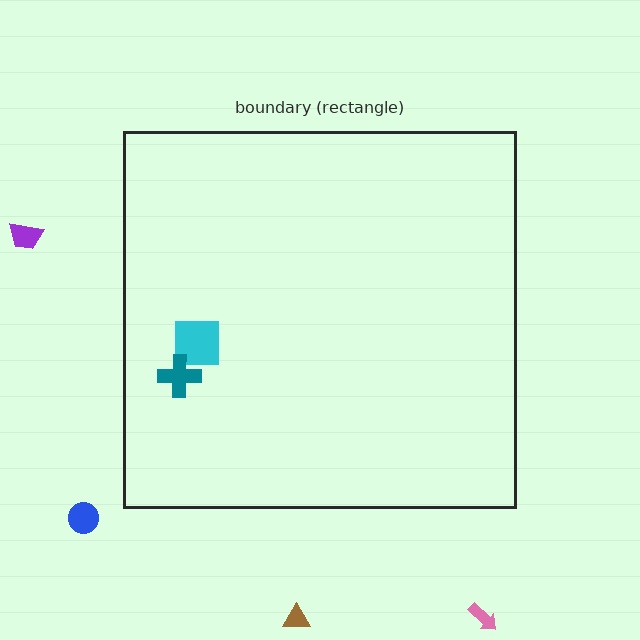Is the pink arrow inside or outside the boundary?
Outside.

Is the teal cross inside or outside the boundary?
Inside.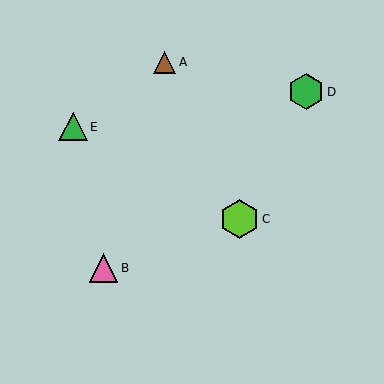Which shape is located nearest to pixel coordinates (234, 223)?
The lime hexagon (labeled C) at (239, 219) is nearest to that location.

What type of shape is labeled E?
Shape E is a green triangle.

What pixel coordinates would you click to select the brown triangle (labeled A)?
Click at (165, 62) to select the brown triangle A.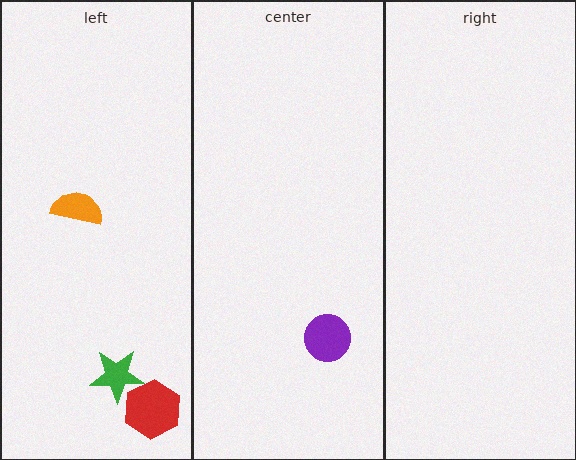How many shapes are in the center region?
1.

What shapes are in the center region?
The purple circle.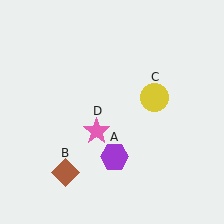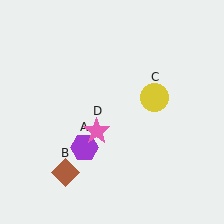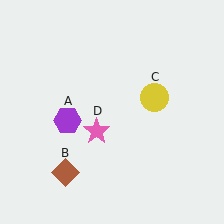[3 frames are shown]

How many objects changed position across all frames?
1 object changed position: purple hexagon (object A).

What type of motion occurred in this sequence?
The purple hexagon (object A) rotated clockwise around the center of the scene.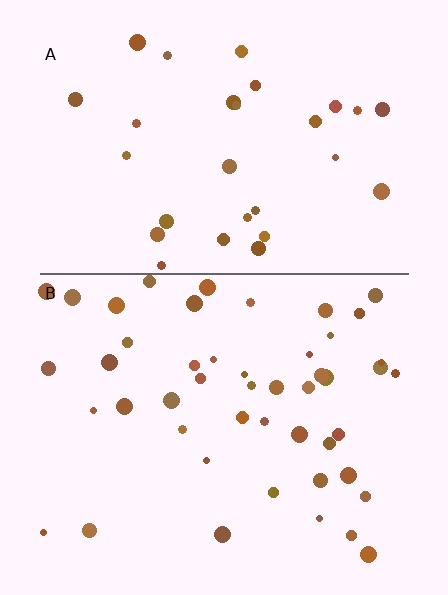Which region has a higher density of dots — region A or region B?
B (the bottom).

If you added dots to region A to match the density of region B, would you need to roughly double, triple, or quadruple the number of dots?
Approximately double.